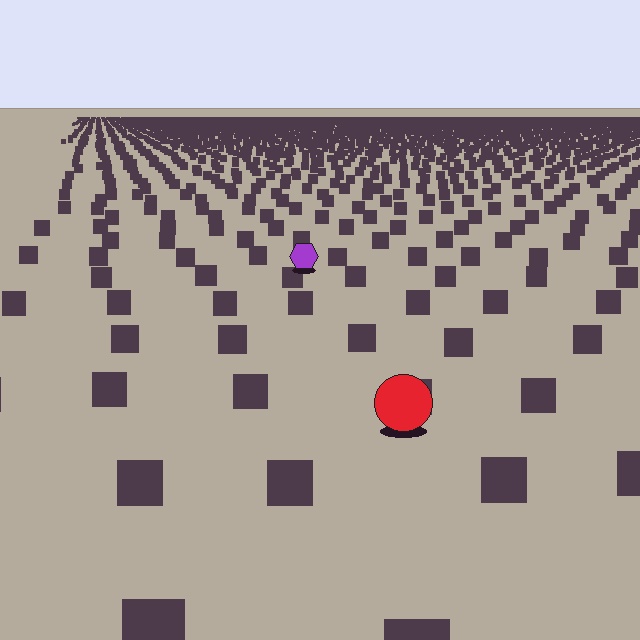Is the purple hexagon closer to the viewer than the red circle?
No. The red circle is closer — you can tell from the texture gradient: the ground texture is coarser near it.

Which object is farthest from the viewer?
The purple hexagon is farthest from the viewer. It appears smaller and the ground texture around it is denser.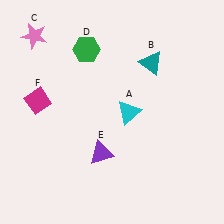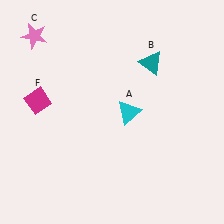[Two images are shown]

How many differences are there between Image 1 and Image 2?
There are 2 differences between the two images.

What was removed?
The purple triangle (E), the green hexagon (D) were removed in Image 2.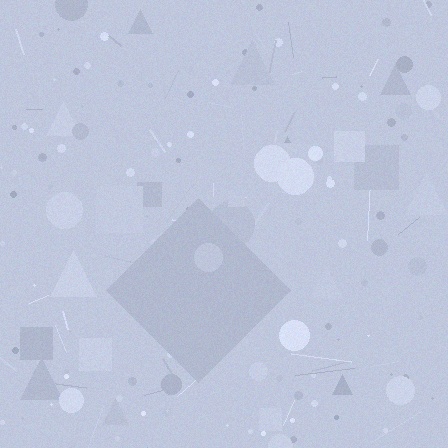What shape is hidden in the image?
A diamond is hidden in the image.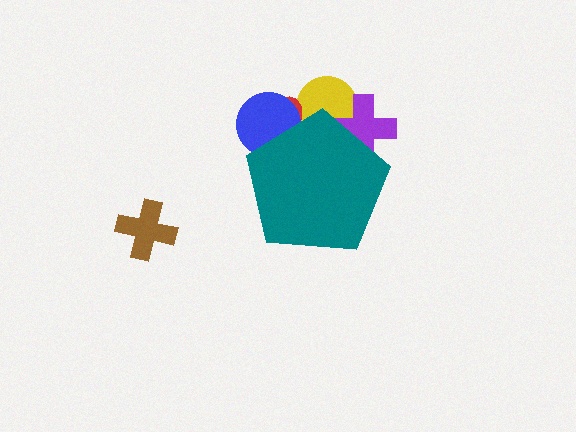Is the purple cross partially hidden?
Yes, the purple cross is partially hidden behind the teal pentagon.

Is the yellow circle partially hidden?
Yes, the yellow circle is partially hidden behind the teal pentagon.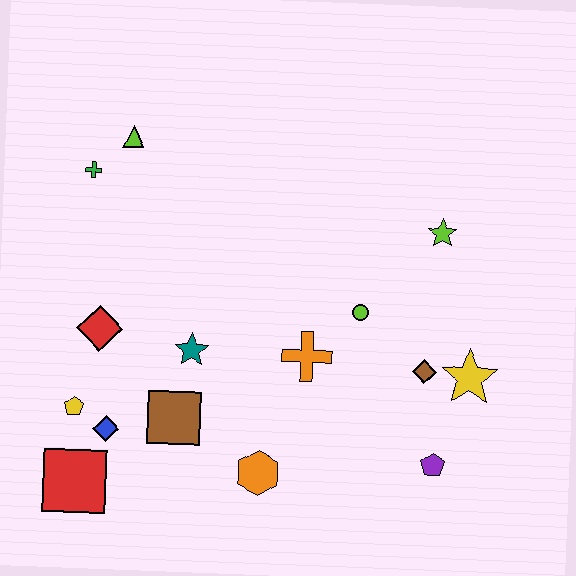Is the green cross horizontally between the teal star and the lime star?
No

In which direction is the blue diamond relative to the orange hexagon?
The blue diamond is to the left of the orange hexagon.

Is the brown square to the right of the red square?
Yes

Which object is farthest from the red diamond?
The yellow star is farthest from the red diamond.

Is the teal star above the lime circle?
No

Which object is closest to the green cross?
The lime triangle is closest to the green cross.